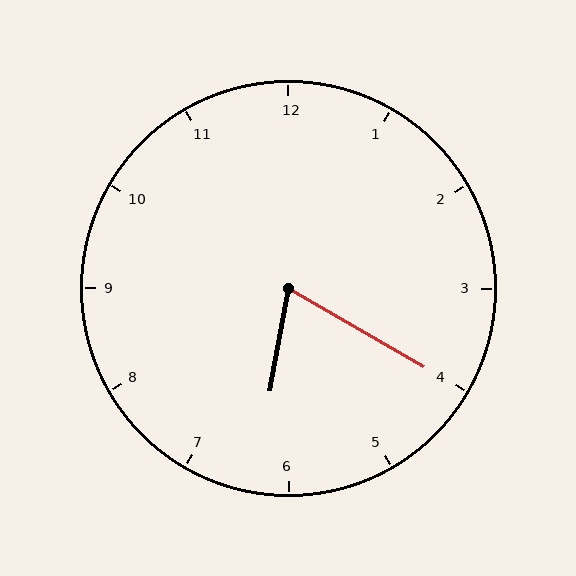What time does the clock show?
6:20.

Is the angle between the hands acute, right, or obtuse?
It is acute.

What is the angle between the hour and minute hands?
Approximately 70 degrees.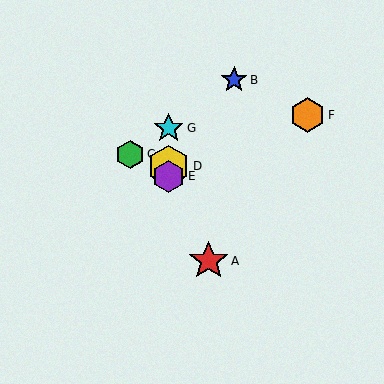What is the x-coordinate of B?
Object B is at x≈234.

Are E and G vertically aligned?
Yes, both are at x≈169.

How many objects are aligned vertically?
3 objects (D, E, G) are aligned vertically.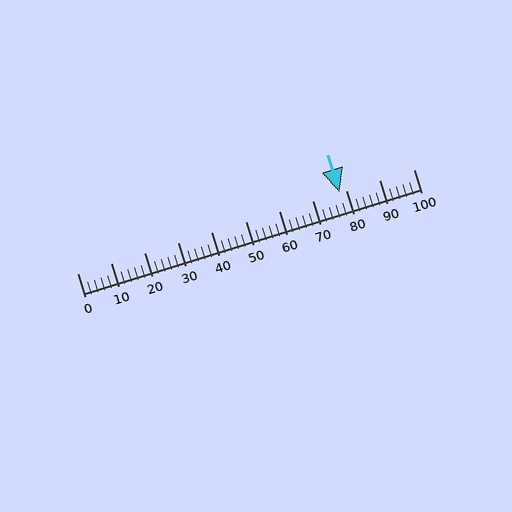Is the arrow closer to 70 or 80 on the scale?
The arrow is closer to 80.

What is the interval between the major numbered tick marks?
The major tick marks are spaced 10 units apart.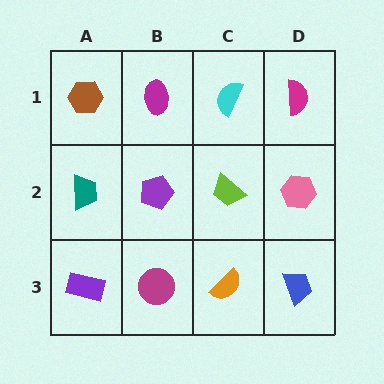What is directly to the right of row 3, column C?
A blue trapezoid.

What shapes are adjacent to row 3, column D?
A pink hexagon (row 2, column D), an orange semicircle (row 3, column C).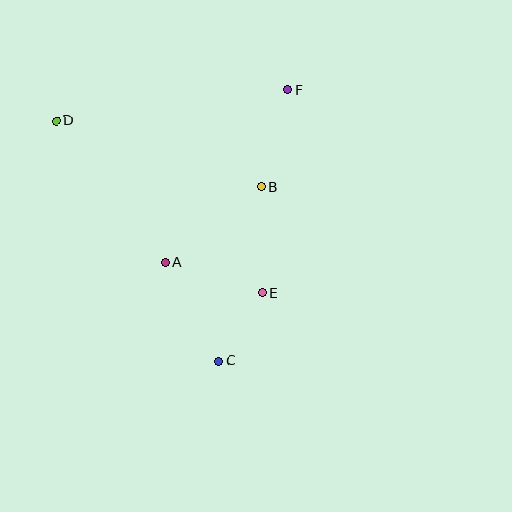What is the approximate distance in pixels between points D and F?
The distance between D and F is approximately 234 pixels.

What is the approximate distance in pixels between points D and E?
The distance between D and E is approximately 269 pixels.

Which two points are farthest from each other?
Points C and D are farthest from each other.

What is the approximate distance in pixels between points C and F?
The distance between C and F is approximately 279 pixels.